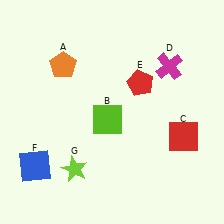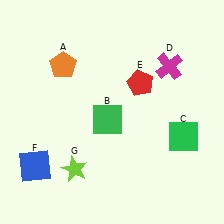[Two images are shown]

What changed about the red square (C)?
In Image 1, C is red. In Image 2, it changed to green.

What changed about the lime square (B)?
In Image 1, B is lime. In Image 2, it changed to green.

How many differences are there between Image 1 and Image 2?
There are 2 differences between the two images.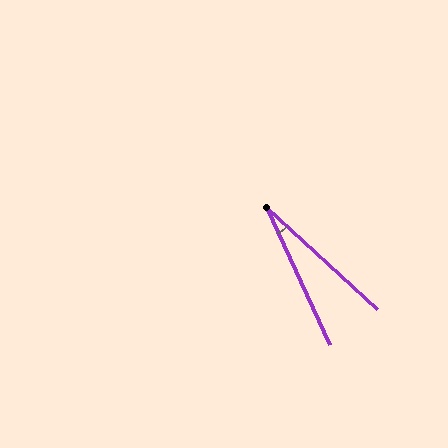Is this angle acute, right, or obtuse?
It is acute.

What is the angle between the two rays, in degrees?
Approximately 23 degrees.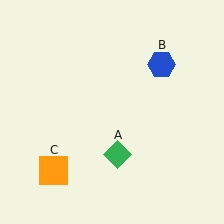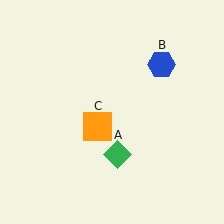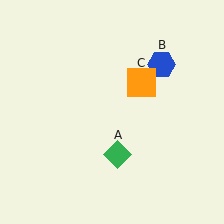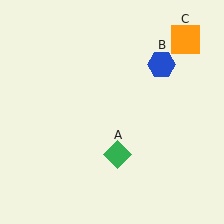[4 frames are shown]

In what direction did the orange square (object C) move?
The orange square (object C) moved up and to the right.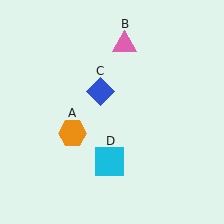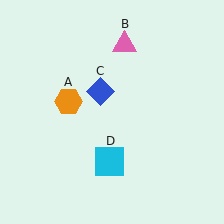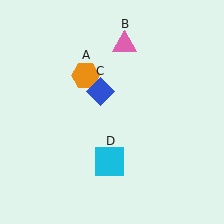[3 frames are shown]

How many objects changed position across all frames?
1 object changed position: orange hexagon (object A).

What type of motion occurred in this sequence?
The orange hexagon (object A) rotated clockwise around the center of the scene.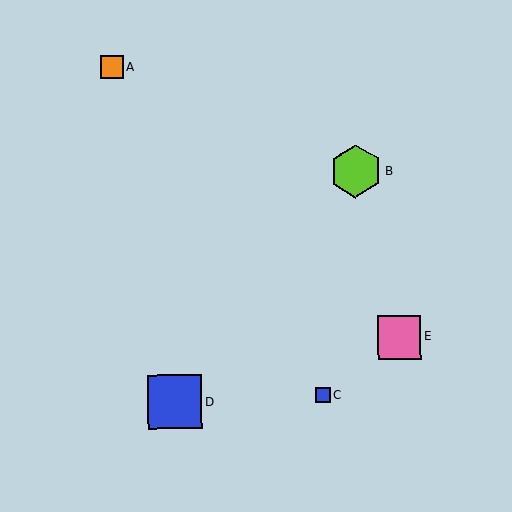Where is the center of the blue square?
The center of the blue square is at (175, 402).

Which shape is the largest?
The blue square (labeled D) is the largest.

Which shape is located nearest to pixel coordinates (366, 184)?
The lime hexagon (labeled B) at (356, 171) is nearest to that location.